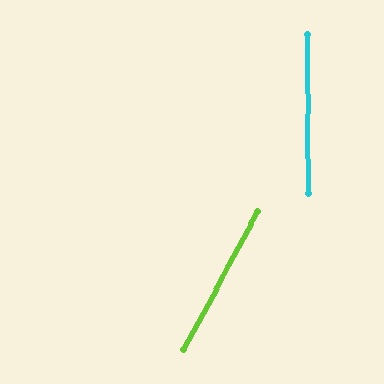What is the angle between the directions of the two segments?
Approximately 29 degrees.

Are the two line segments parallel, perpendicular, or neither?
Neither parallel nor perpendicular — they differ by about 29°.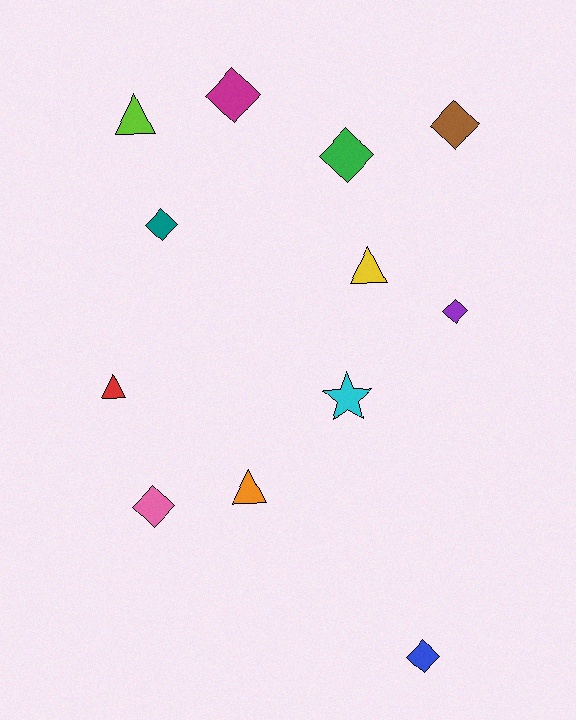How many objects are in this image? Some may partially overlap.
There are 12 objects.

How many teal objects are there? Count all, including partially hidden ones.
There is 1 teal object.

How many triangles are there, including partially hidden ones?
There are 4 triangles.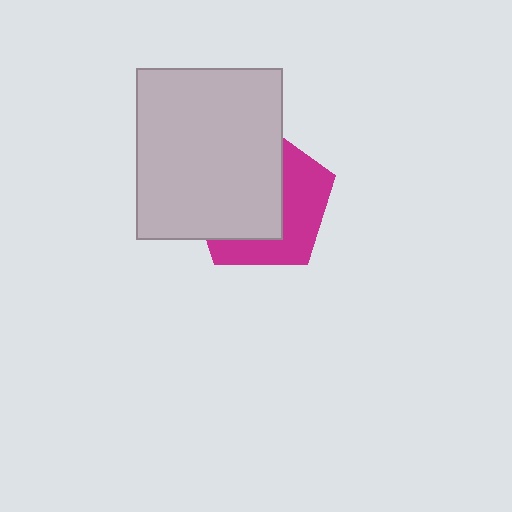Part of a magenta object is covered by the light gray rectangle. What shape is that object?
It is a pentagon.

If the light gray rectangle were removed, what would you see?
You would see the complete magenta pentagon.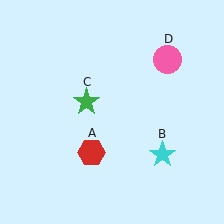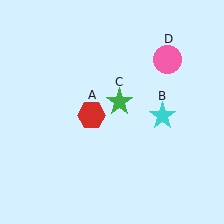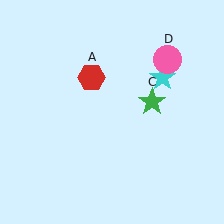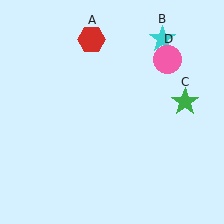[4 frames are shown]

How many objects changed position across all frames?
3 objects changed position: red hexagon (object A), cyan star (object B), green star (object C).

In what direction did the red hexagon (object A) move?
The red hexagon (object A) moved up.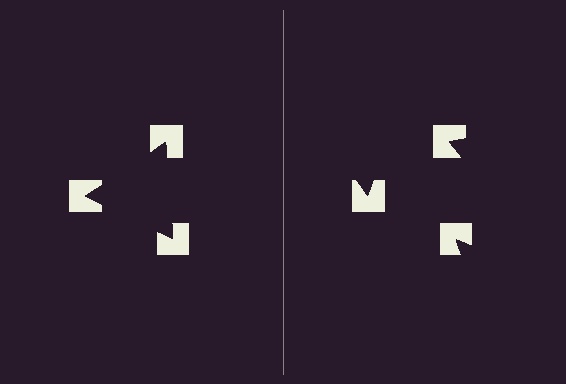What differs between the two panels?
The notched squares are positioned identically on both sides; only the wedge orientations differ. On the left they align to a triangle; on the right they are misaligned.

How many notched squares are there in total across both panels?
6 — 3 on each side.